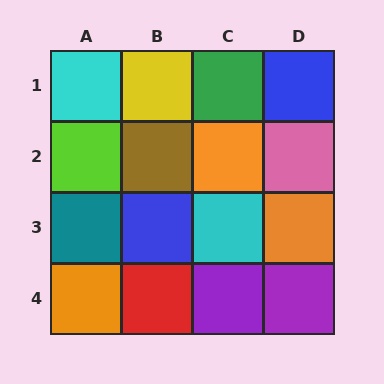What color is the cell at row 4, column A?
Orange.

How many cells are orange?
3 cells are orange.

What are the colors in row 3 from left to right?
Teal, blue, cyan, orange.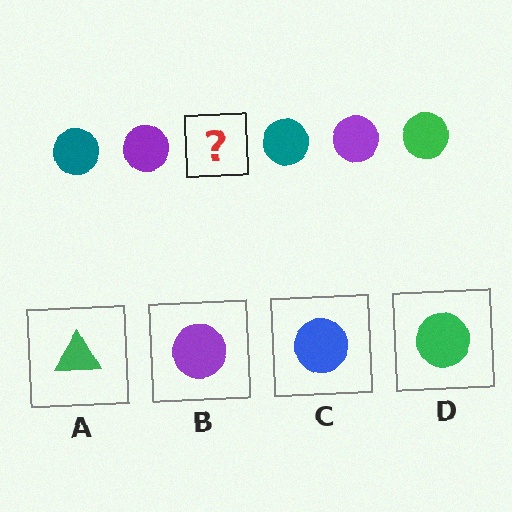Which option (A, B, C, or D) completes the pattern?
D.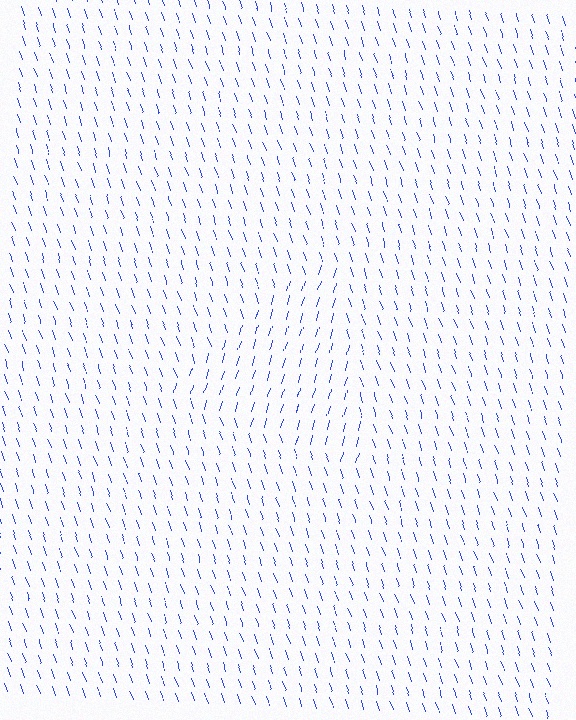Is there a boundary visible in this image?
Yes, there is a texture boundary formed by a change in line orientation.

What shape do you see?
I see a triangle.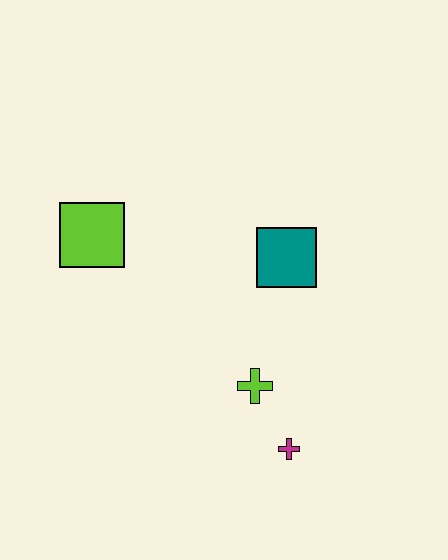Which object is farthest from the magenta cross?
The lime square is farthest from the magenta cross.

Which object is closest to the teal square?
The lime cross is closest to the teal square.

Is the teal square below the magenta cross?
No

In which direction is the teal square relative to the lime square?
The teal square is to the right of the lime square.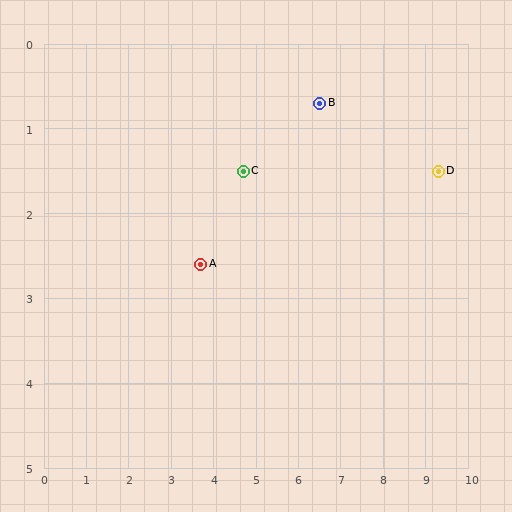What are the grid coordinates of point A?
Point A is at approximately (3.7, 2.6).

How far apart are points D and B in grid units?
Points D and B are about 2.9 grid units apart.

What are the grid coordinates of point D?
Point D is at approximately (9.3, 1.5).